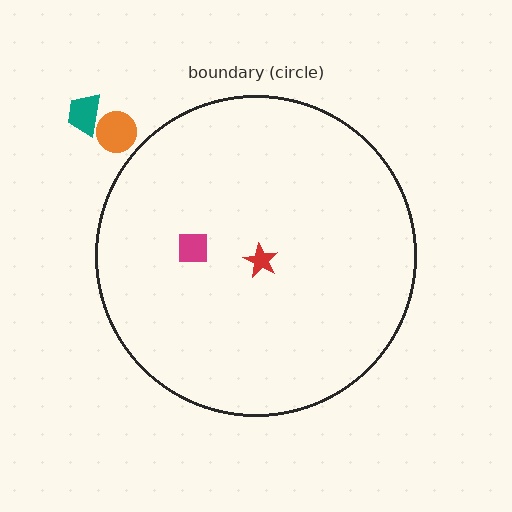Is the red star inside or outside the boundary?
Inside.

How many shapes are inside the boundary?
2 inside, 2 outside.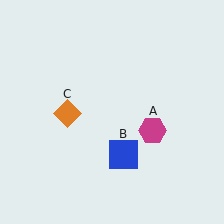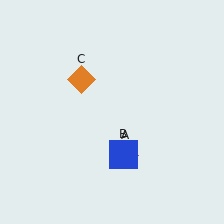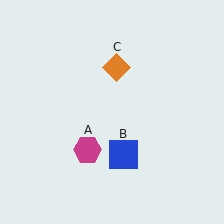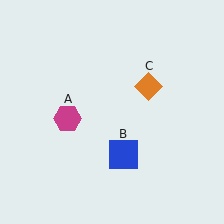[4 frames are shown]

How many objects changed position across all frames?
2 objects changed position: magenta hexagon (object A), orange diamond (object C).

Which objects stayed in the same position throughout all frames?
Blue square (object B) remained stationary.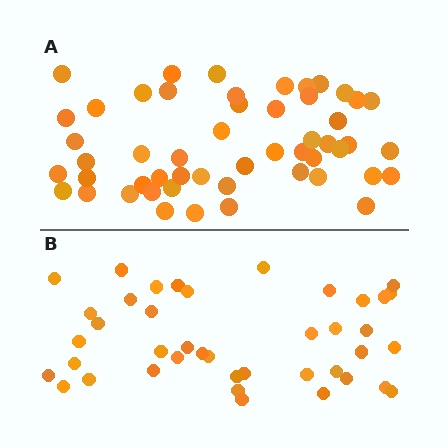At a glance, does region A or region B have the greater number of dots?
Region A (the top region) has more dots.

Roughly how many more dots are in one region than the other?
Region A has roughly 12 or so more dots than region B.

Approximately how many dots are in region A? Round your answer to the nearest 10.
About 50 dots. (The exact count is 52, which rounds to 50.)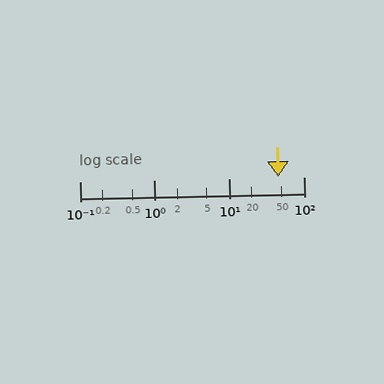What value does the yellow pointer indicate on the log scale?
The pointer indicates approximately 46.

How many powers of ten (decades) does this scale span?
The scale spans 3 decades, from 0.1 to 100.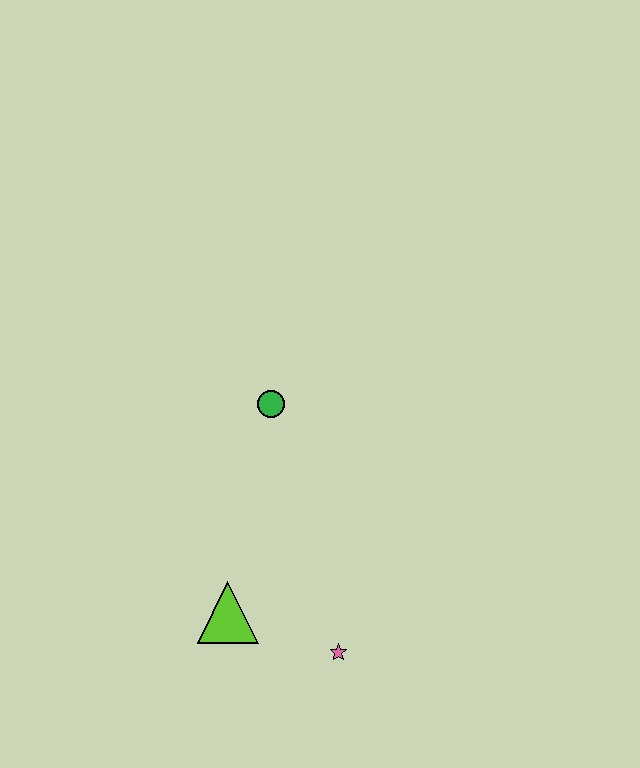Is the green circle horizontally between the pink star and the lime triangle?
Yes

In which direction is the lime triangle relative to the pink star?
The lime triangle is to the left of the pink star.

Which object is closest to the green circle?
The lime triangle is closest to the green circle.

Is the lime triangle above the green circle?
No